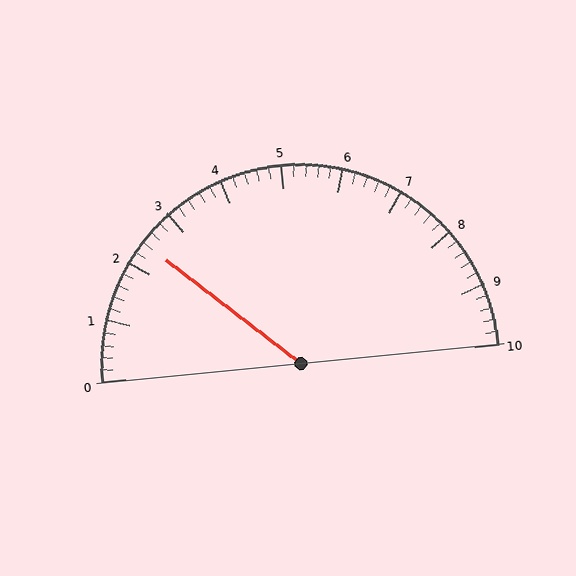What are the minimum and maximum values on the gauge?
The gauge ranges from 0 to 10.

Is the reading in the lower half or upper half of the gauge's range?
The reading is in the lower half of the range (0 to 10).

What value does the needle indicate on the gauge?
The needle indicates approximately 2.4.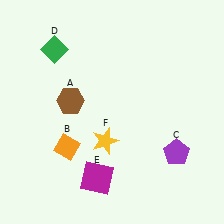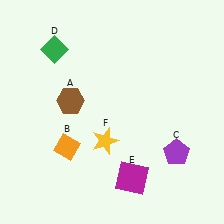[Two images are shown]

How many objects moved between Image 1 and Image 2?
1 object moved between the two images.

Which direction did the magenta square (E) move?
The magenta square (E) moved right.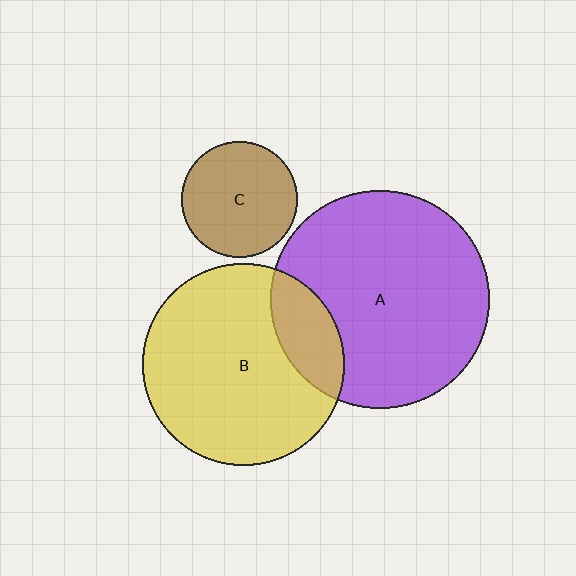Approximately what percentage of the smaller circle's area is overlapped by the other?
Approximately 20%.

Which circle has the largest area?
Circle A (purple).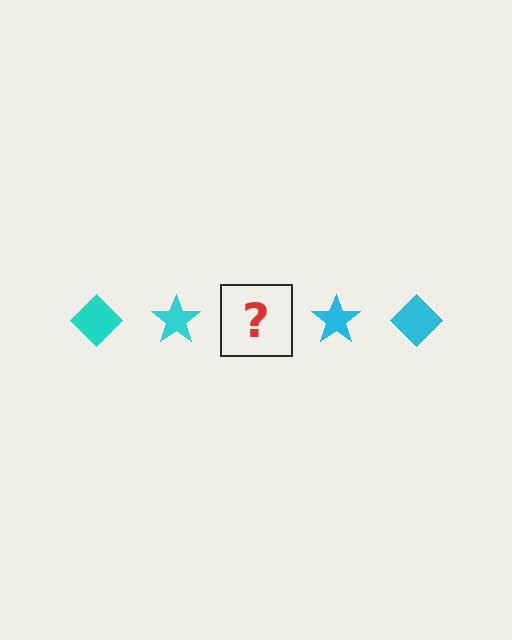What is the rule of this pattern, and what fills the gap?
The rule is that the pattern cycles through diamond, star shapes in cyan. The gap should be filled with a cyan diamond.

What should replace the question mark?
The question mark should be replaced with a cyan diamond.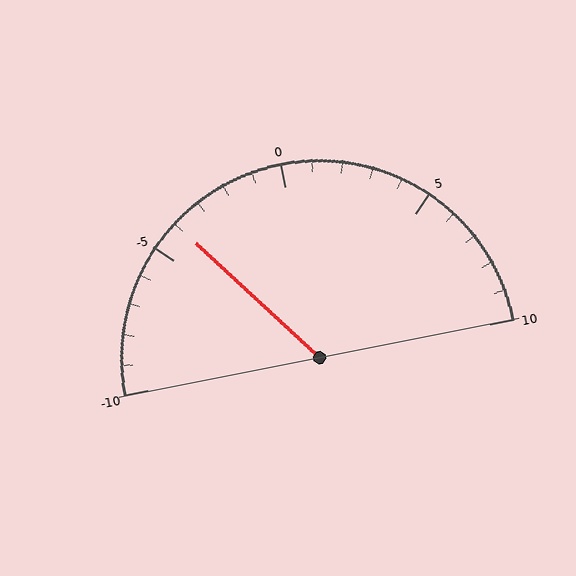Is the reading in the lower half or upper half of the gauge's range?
The reading is in the lower half of the range (-10 to 10).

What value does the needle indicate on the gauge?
The needle indicates approximately -4.